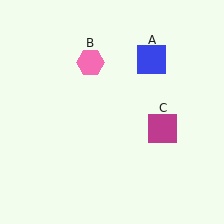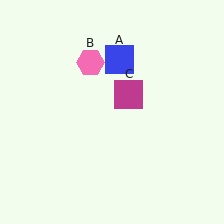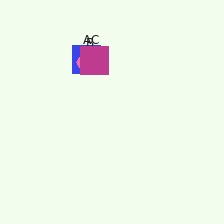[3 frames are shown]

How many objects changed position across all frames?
2 objects changed position: blue square (object A), magenta square (object C).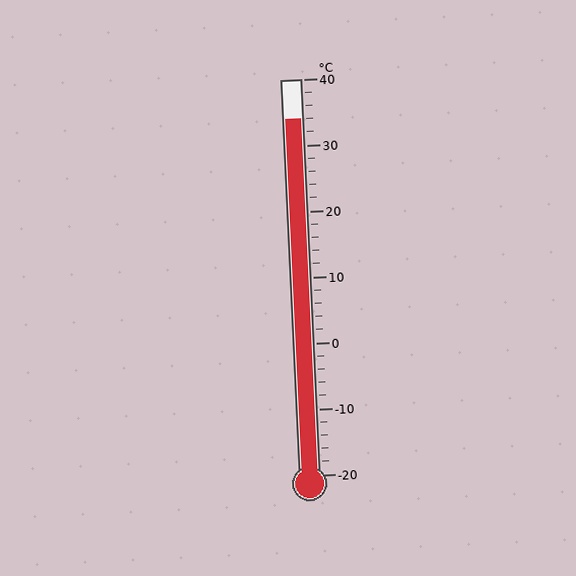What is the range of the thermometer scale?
The thermometer scale ranges from -20°C to 40°C.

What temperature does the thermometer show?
The thermometer shows approximately 34°C.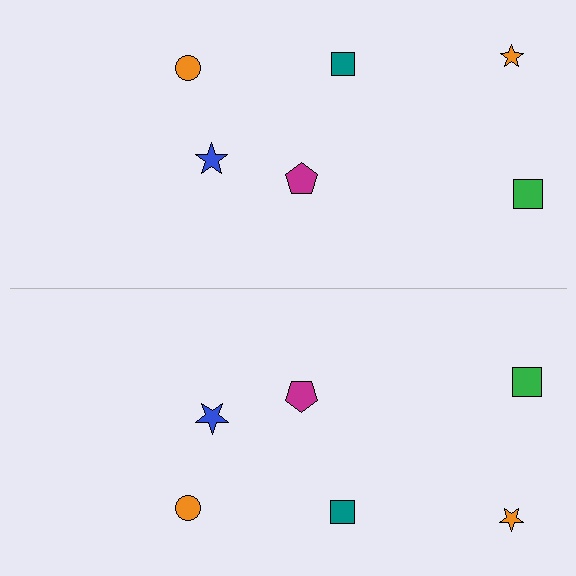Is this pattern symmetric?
Yes, this pattern has bilateral (reflection) symmetry.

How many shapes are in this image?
There are 12 shapes in this image.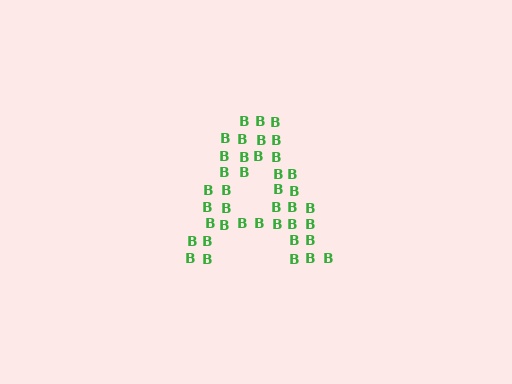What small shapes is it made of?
It is made of small letter B's.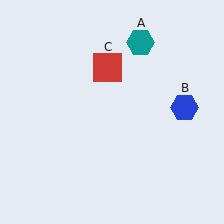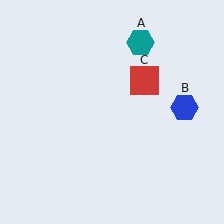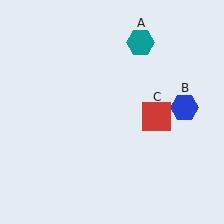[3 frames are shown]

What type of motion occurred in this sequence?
The red square (object C) rotated clockwise around the center of the scene.